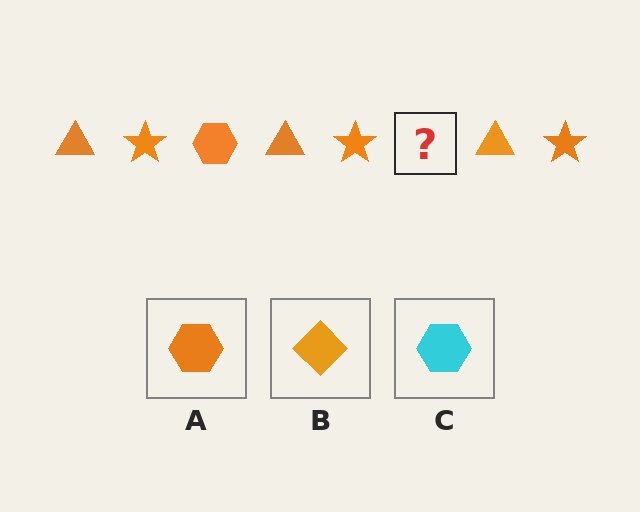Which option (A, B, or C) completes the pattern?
A.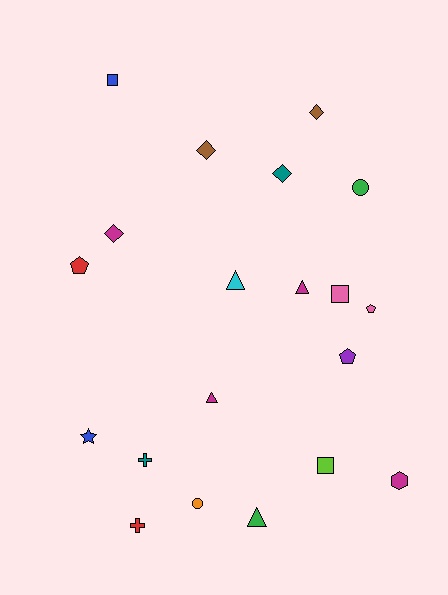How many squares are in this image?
There are 3 squares.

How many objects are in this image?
There are 20 objects.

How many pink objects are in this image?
There are 2 pink objects.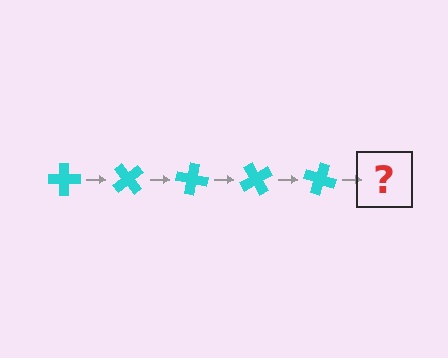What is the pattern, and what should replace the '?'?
The pattern is that the cross rotates 50 degrees each step. The '?' should be a cyan cross rotated 250 degrees.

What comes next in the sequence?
The next element should be a cyan cross rotated 250 degrees.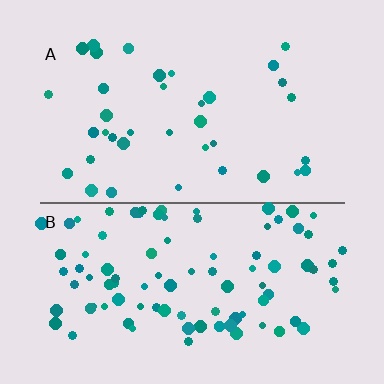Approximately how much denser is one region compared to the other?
Approximately 2.6× — region B over region A.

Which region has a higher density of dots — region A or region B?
B (the bottom).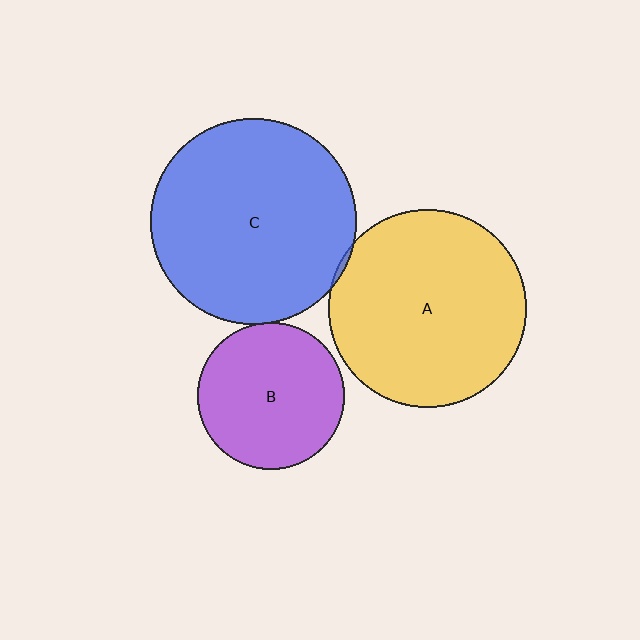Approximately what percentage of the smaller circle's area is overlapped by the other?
Approximately 5%.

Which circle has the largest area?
Circle C (blue).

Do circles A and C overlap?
Yes.